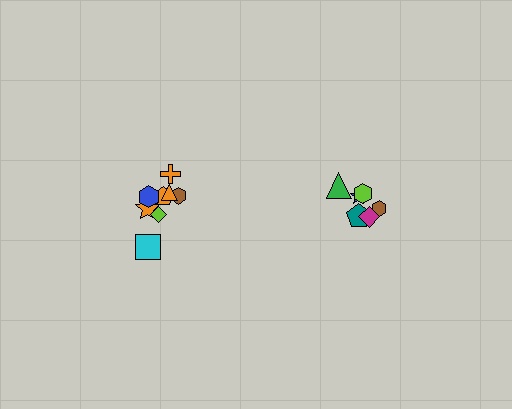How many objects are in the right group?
There are 6 objects.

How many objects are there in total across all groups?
There are 14 objects.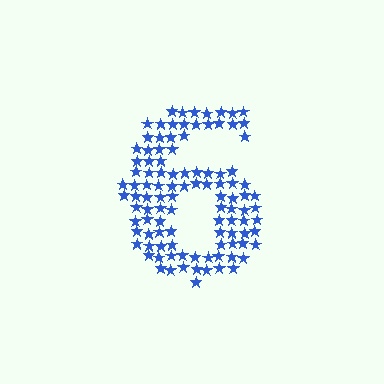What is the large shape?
The large shape is the digit 6.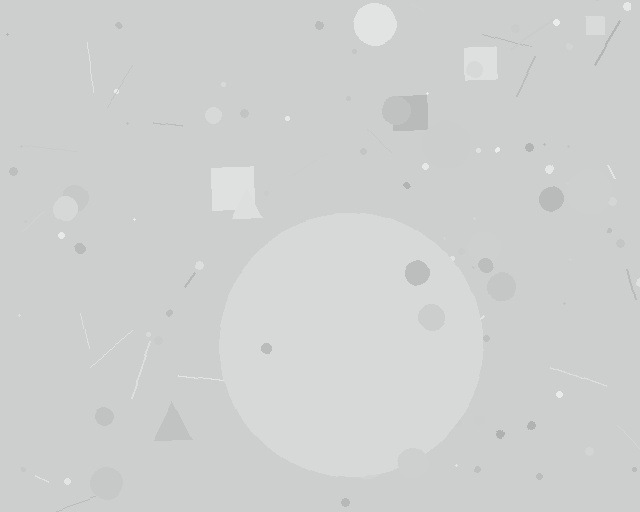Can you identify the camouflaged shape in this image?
The camouflaged shape is a circle.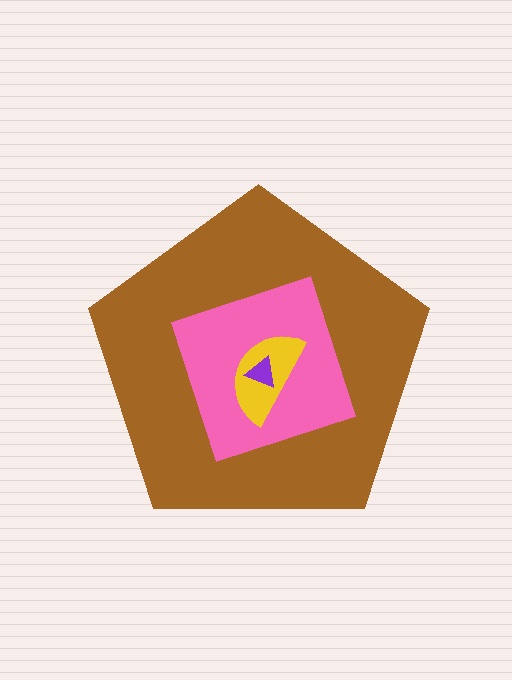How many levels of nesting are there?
4.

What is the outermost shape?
The brown pentagon.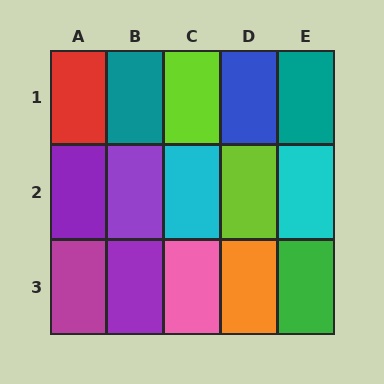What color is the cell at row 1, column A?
Red.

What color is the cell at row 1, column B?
Teal.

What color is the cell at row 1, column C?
Lime.